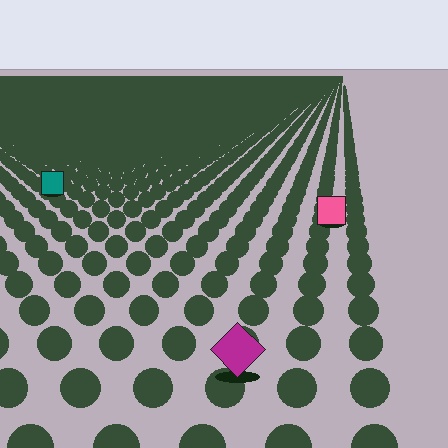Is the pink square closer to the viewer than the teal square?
Yes. The pink square is closer — you can tell from the texture gradient: the ground texture is coarser near it.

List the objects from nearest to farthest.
From nearest to farthest: the magenta diamond, the pink square, the teal square.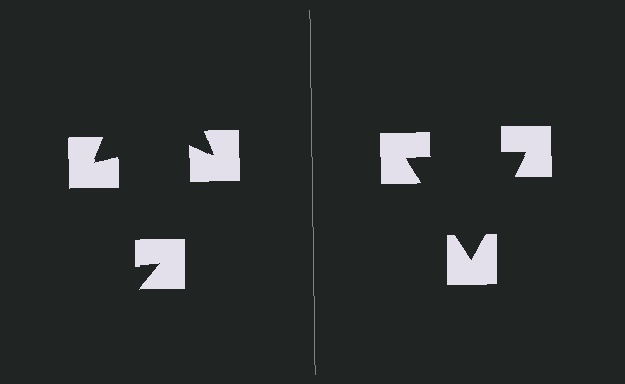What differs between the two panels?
The notched squares are positioned identically on both sides; only the wedge orientations differ. On the right they align to a triangle; on the left they are misaligned.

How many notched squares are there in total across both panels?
6 — 3 on each side.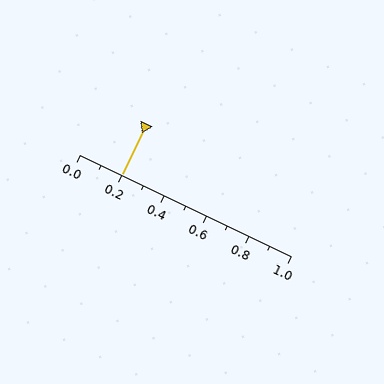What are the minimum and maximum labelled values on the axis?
The axis runs from 0.0 to 1.0.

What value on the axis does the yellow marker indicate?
The marker indicates approximately 0.2.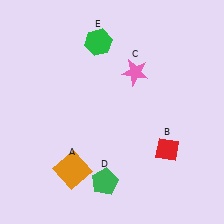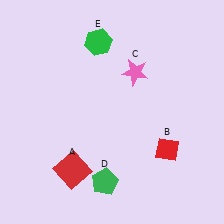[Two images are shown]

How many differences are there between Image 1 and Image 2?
There is 1 difference between the two images.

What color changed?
The square (A) changed from orange in Image 1 to red in Image 2.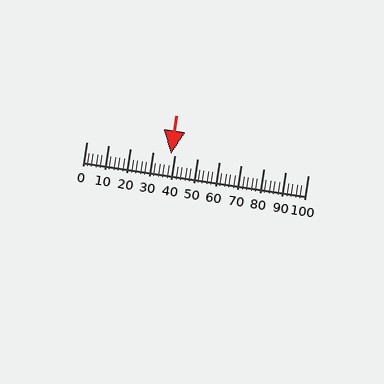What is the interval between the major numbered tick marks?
The major tick marks are spaced 10 units apart.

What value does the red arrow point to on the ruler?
The red arrow points to approximately 38.